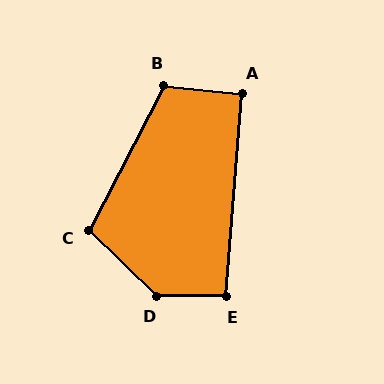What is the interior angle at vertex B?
Approximately 111 degrees (obtuse).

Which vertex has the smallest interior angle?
A, at approximately 91 degrees.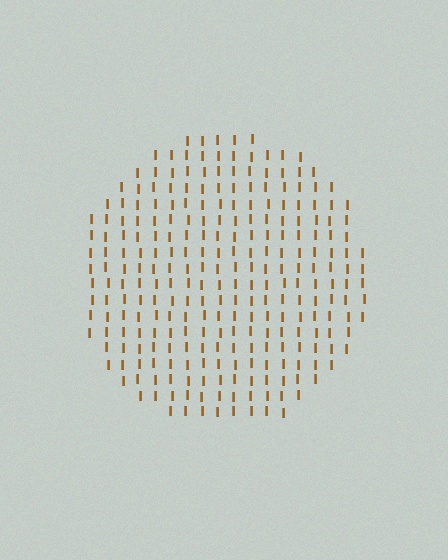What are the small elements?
The small elements are letter I's.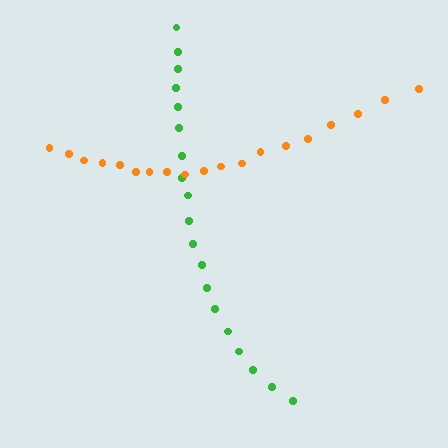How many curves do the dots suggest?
There are 2 distinct paths.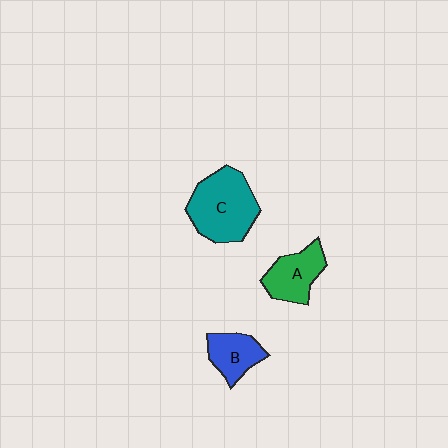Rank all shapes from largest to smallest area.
From largest to smallest: C (teal), A (green), B (blue).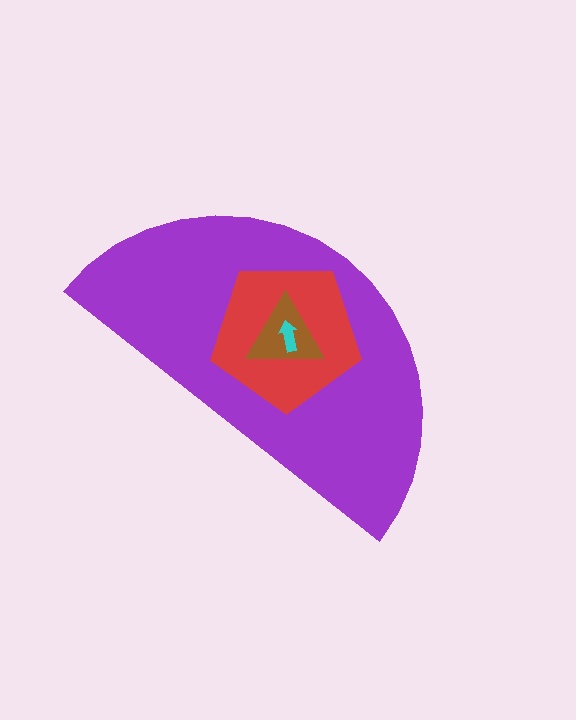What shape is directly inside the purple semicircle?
The red pentagon.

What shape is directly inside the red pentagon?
The brown triangle.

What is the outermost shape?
The purple semicircle.